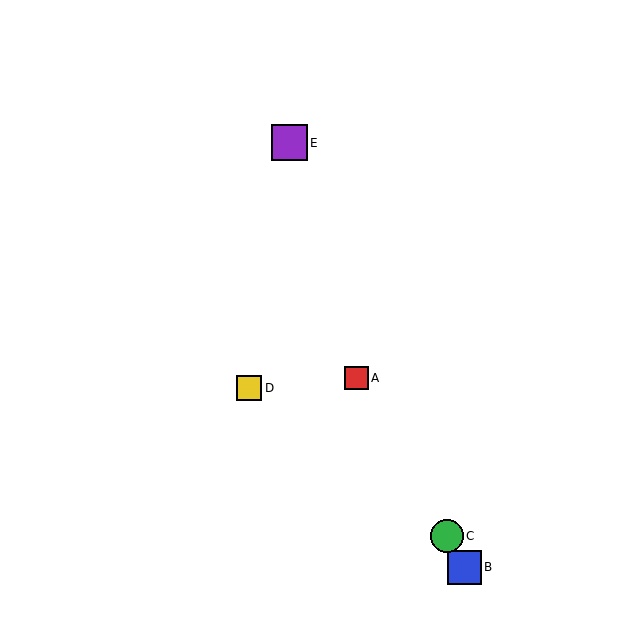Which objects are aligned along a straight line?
Objects A, B, C are aligned along a straight line.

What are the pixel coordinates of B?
Object B is at (464, 567).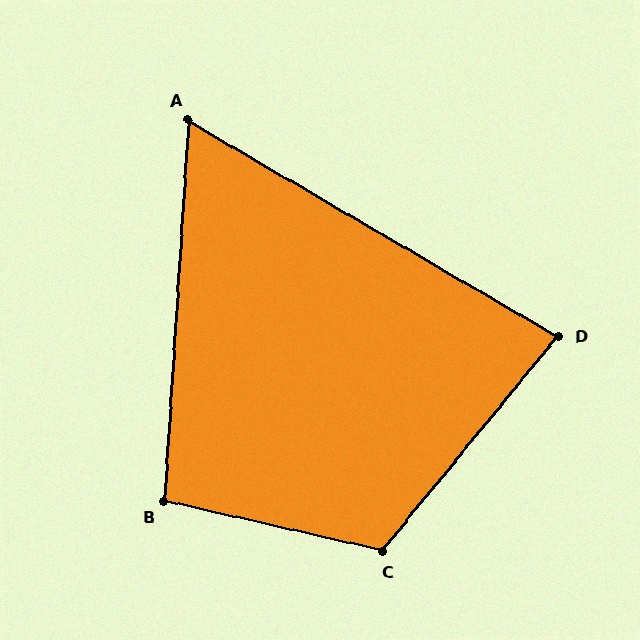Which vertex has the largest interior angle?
C, at approximately 117 degrees.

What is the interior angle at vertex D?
Approximately 81 degrees (acute).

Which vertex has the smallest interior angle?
A, at approximately 63 degrees.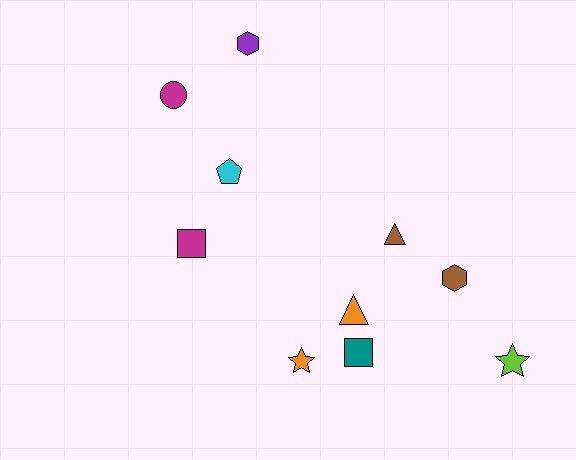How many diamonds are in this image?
There are no diamonds.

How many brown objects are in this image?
There are 2 brown objects.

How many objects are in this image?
There are 10 objects.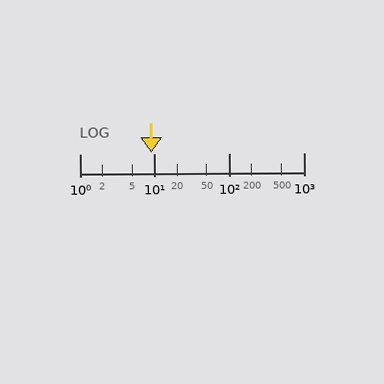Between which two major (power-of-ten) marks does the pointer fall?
The pointer is between 1 and 10.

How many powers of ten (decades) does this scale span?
The scale spans 3 decades, from 1 to 1000.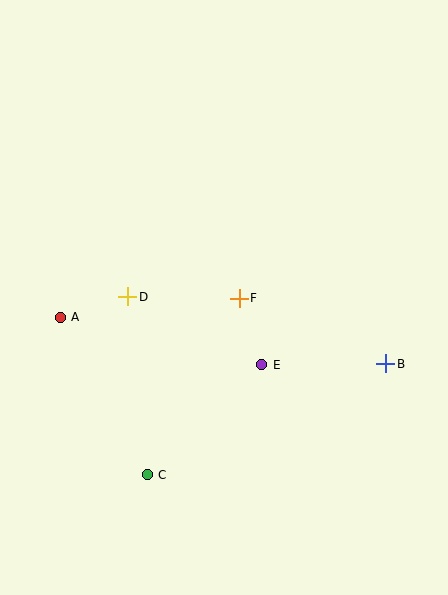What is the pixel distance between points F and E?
The distance between F and E is 70 pixels.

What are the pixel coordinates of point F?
Point F is at (239, 298).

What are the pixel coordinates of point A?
Point A is at (60, 317).